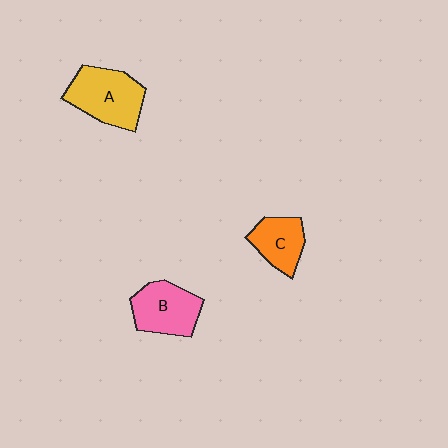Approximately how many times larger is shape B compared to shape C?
Approximately 1.3 times.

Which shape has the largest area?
Shape A (yellow).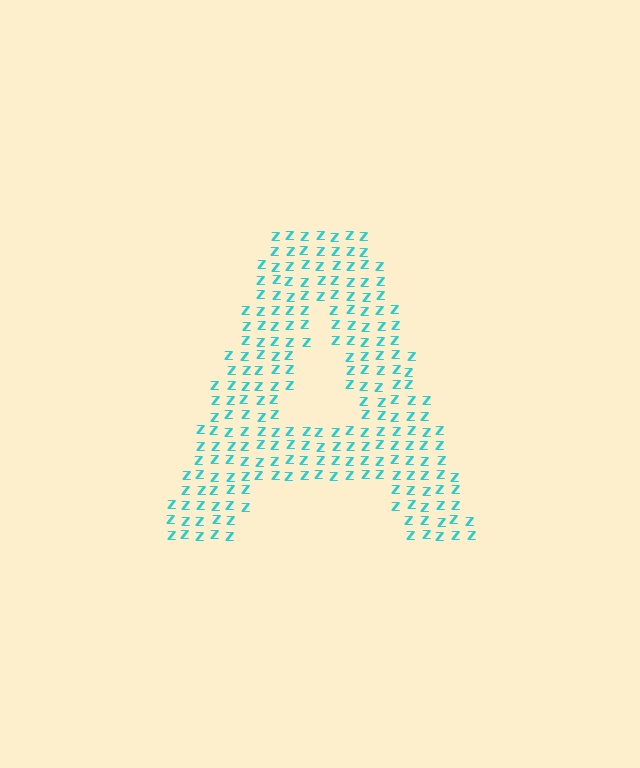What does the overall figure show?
The overall figure shows the letter A.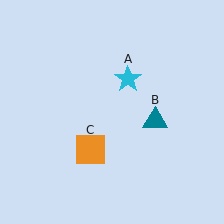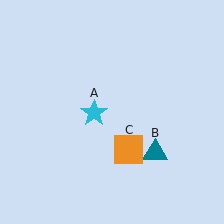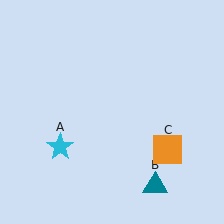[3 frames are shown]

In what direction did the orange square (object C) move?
The orange square (object C) moved right.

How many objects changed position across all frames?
3 objects changed position: cyan star (object A), teal triangle (object B), orange square (object C).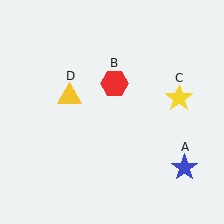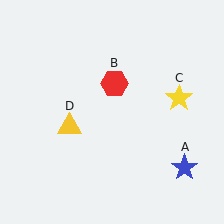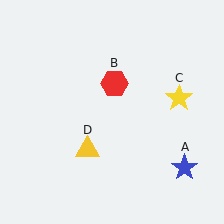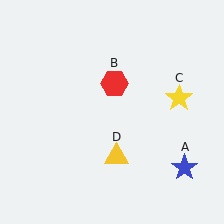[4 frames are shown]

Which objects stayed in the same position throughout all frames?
Blue star (object A) and red hexagon (object B) and yellow star (object C) remained stationary.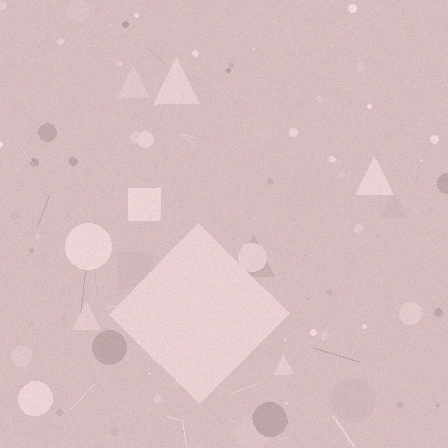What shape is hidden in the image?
A diamond is hidden in the image.